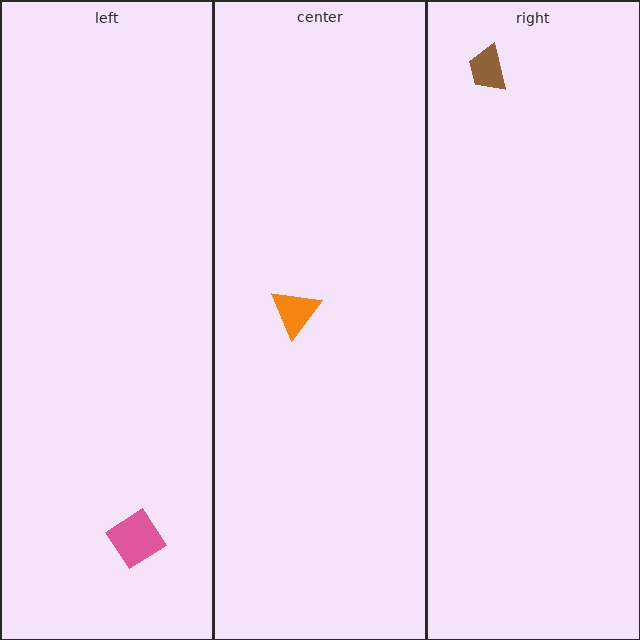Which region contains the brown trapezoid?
The right region.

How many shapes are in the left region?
1.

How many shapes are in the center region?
1.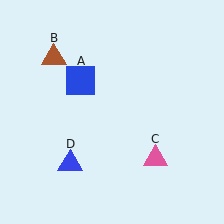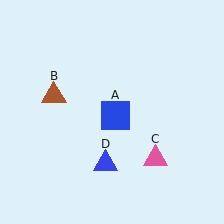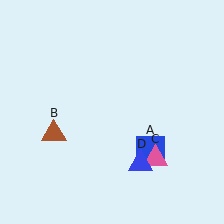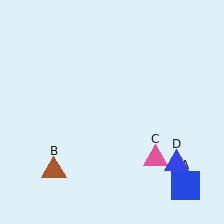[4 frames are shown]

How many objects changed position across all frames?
3 objects changed position: blue square (object A), brown triangle (object B), blue triangle (object D).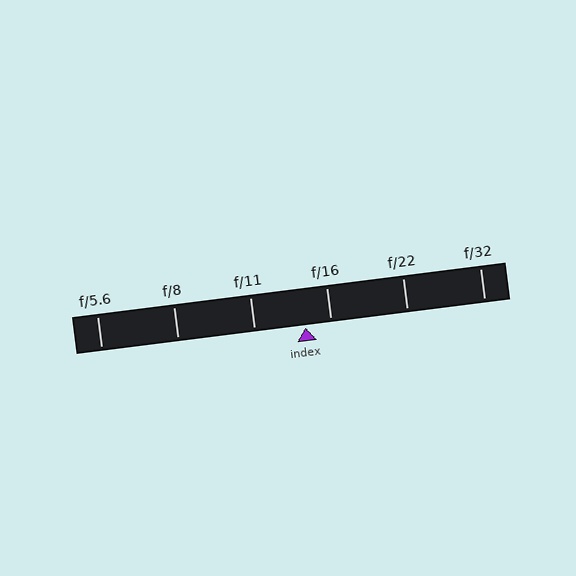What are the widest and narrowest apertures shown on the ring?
The widest aperture shown is f/5.6 and the narrowest is f/32.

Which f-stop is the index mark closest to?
The index mark is closest to f/16.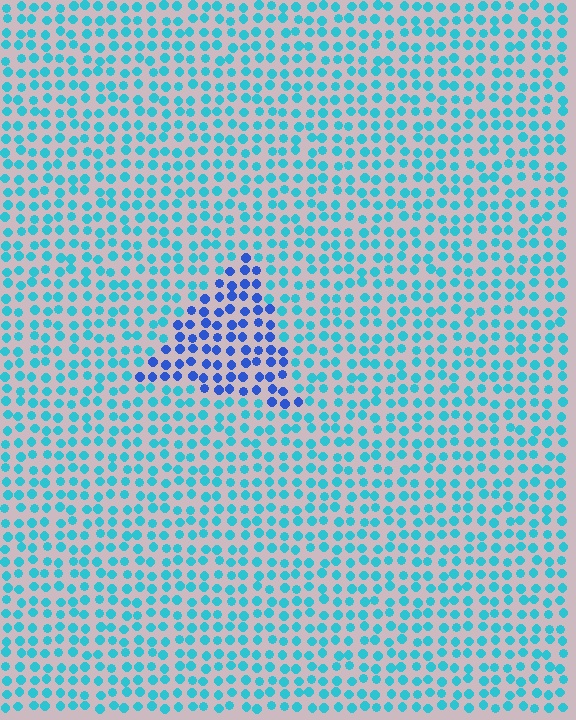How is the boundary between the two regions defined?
The boundary is defined purely by a slight shift in hue (about 40 degrees). Spacing, size, and orientation are identical on both sides.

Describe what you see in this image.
The image is filled with small cyan elements in a uniform arrangement. A triangle-shaped region is visible where the elements are tinted to a slightly different hue, forming a subtle color boundary.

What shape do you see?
I see a triangle.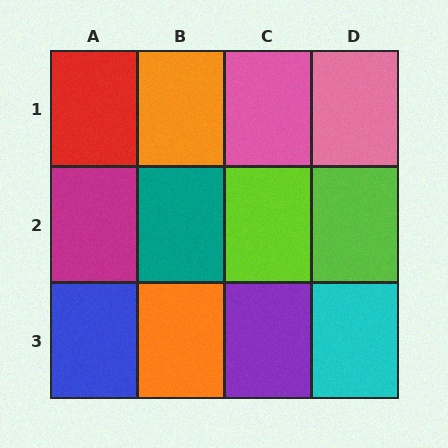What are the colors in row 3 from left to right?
Blue, orange, purple, cyan.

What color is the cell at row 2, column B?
Teal.